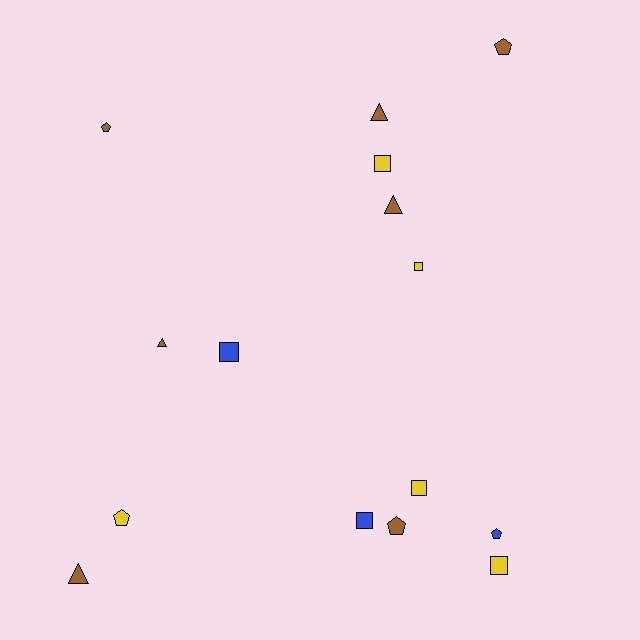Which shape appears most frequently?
Square, with 6 objects.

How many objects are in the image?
There are 15 objects.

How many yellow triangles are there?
There are no yellow triangles.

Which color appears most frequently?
Brown, with 7 objects.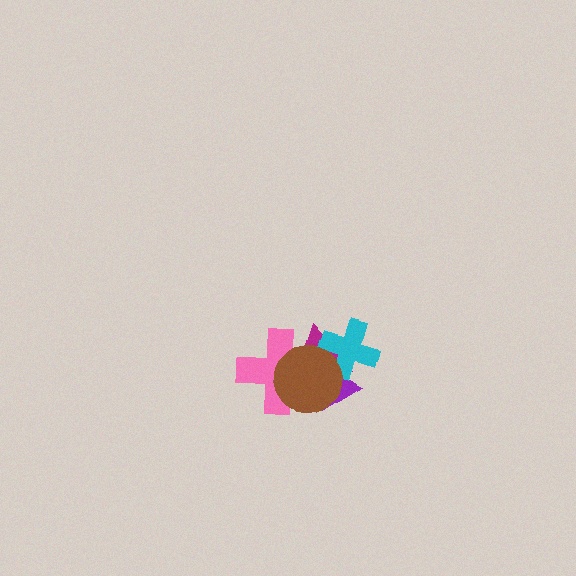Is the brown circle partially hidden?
No, no other shape covers it.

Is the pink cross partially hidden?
Yes, it is partially covered by another shape.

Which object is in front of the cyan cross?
The brown circle is in front of the cyan cross.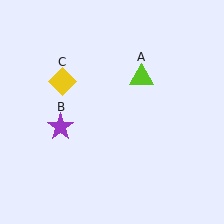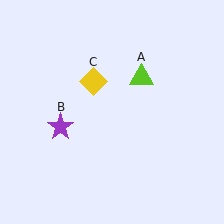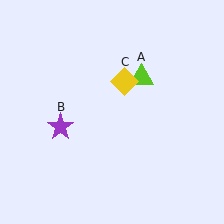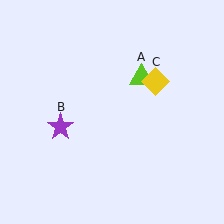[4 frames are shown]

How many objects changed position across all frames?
1 object changed position: yellow diamond (object C).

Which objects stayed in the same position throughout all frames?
Lime triangle (object A) and purple star (object B) remained stationary.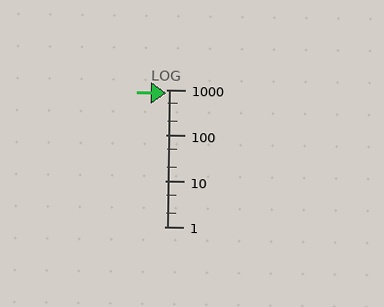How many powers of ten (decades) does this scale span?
The scale spans 3 decades, from 1 to 1000.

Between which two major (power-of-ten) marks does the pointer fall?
The pointer is between 100 and 1000.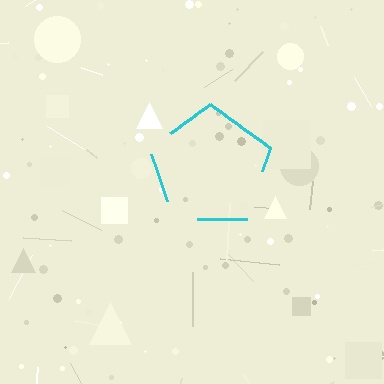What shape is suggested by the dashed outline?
The dashed outline suggests a pentagon.